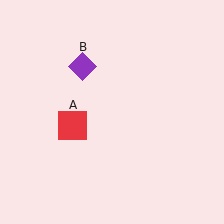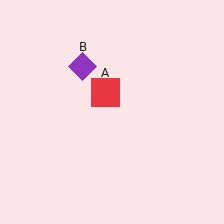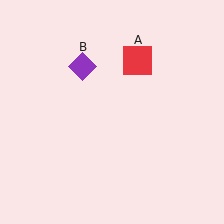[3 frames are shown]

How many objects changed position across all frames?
1 object changed position: red square (object A).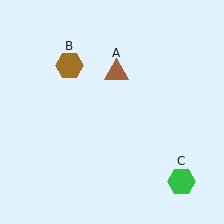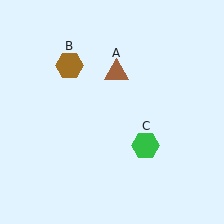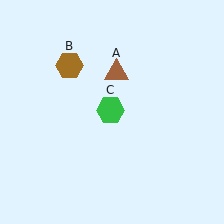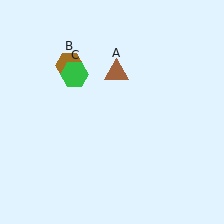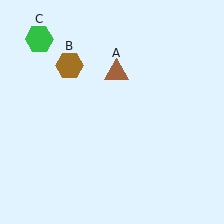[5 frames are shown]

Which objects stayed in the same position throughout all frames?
Brown triangle (object A) and brown hexagon (object B) remained stationary.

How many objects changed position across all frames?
1 object changed position: green hexagon (object C).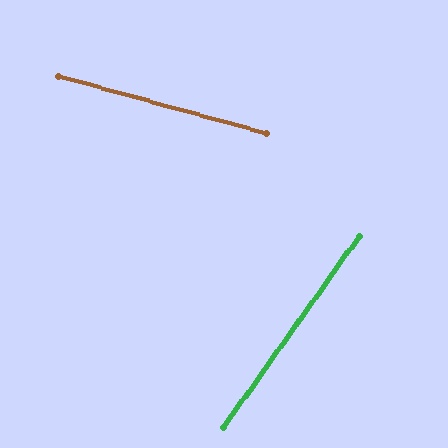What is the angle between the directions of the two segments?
Approximately 70 degrees.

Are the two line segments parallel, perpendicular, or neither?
Neither parallel nor perpendicular — they differ by about 70°.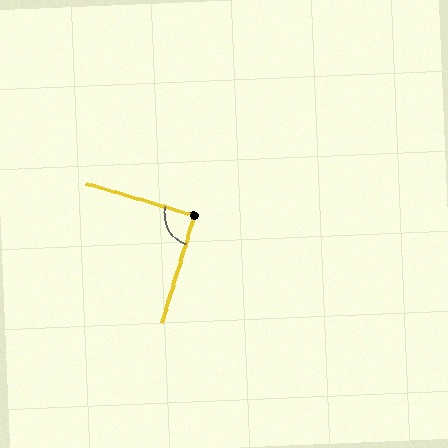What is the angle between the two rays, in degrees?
Approximately 89 degrees.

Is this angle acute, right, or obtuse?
It is approximately a right angle.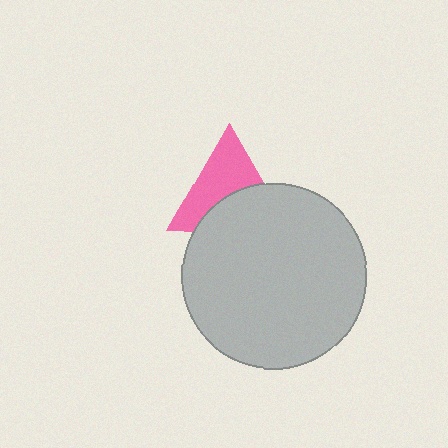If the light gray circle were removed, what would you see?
You would see the complete pink triangle.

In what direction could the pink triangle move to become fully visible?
The pink triangle could move up. That would shift it out from behind the light gray circle entirely.